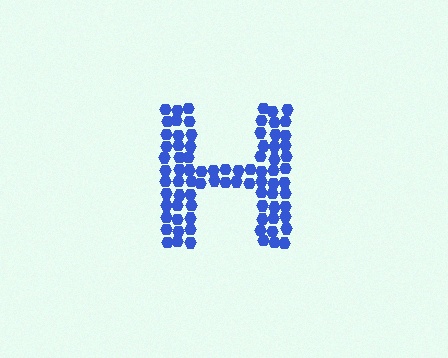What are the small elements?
The small elements are hexagons.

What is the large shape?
The large shape is the letter H.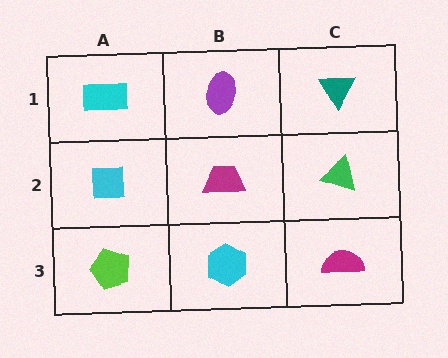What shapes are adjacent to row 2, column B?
A purple ellipse (row 1, column B), a cyan hexagon (row 3, column B), a cyan square (row 2, column A), a green triangle (row 2, column C).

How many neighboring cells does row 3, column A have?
2.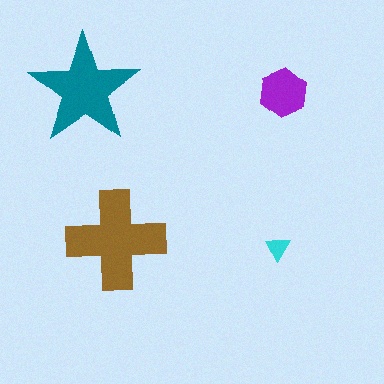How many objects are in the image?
There are 4 objects in the image.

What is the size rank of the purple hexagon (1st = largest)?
3rd.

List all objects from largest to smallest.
The brown cross, the teal star, the purple hexagon, the cyan triangle.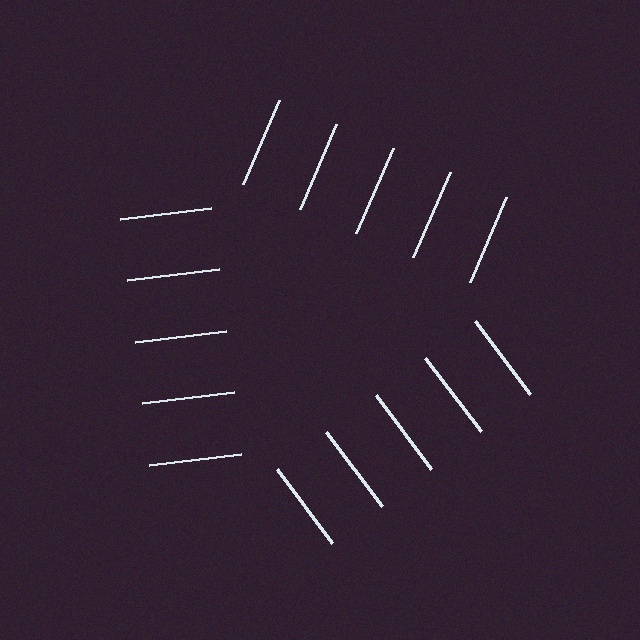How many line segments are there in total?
15 — 5 along each of the 3 edges.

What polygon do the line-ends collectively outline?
An illusory triangle — the line segments terminate on its edges but no continuous stroke is drawn.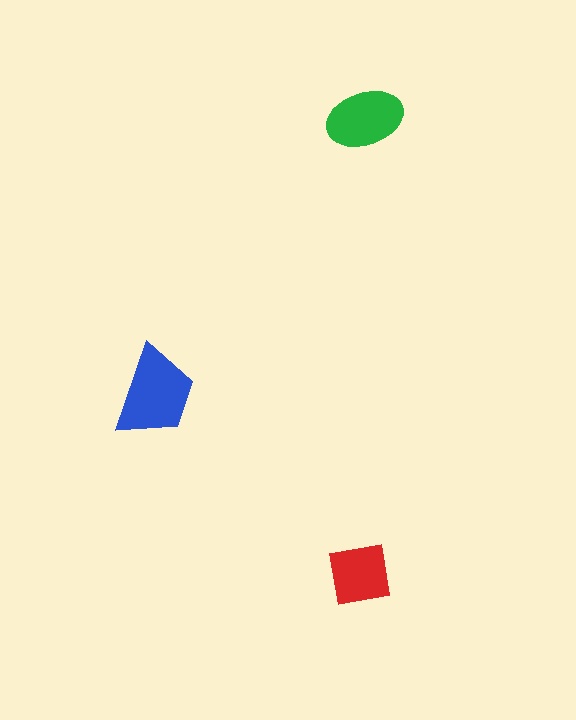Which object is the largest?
The blue trapezoid.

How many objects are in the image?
There are 3 objects in the image.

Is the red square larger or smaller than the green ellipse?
Smaller.